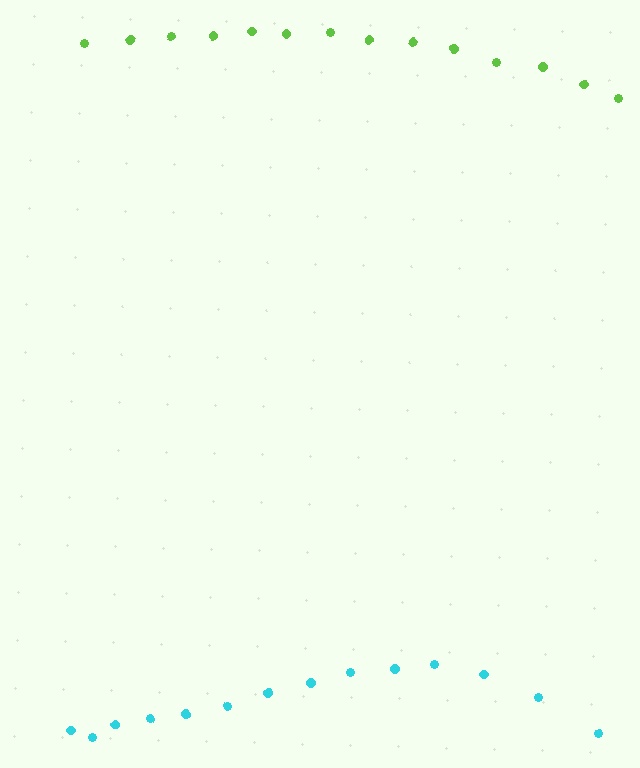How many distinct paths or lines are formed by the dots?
There are 2 distinct paths.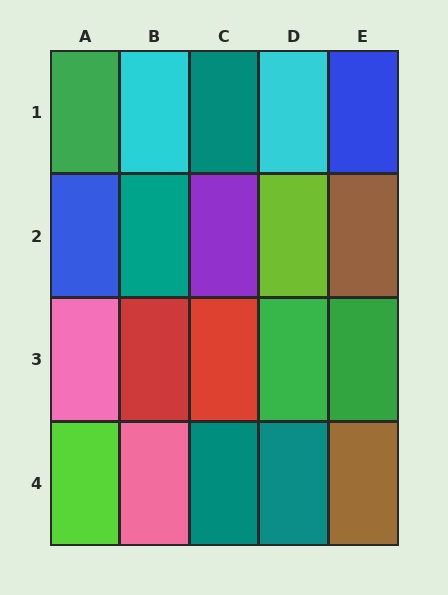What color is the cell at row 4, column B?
Pink.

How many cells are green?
3 cells are green.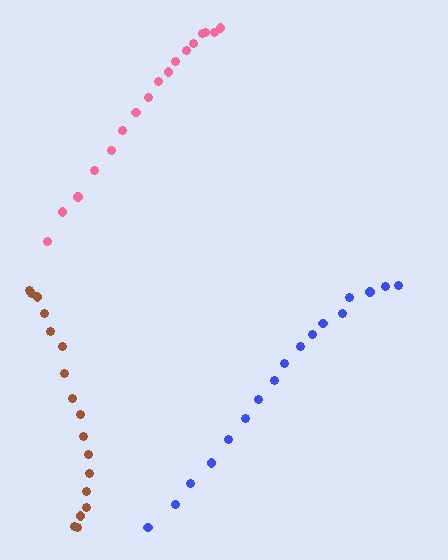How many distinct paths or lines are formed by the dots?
There are 3 distinct paths.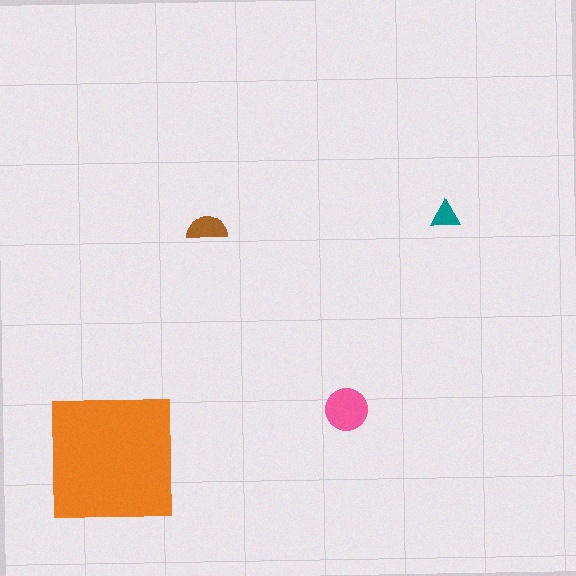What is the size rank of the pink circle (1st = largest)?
2nd.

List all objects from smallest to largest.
The teal triangle, the brown semicircle, the pink circle, the orange square.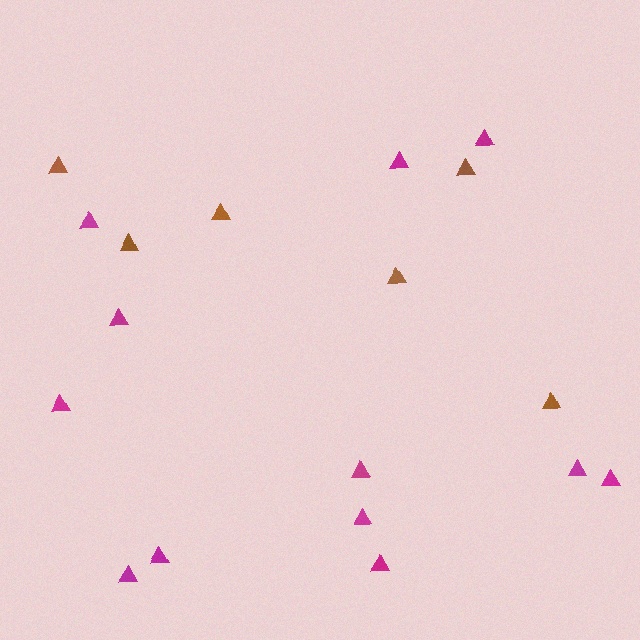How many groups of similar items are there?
There are 2 groups: one group of magenta triangles (12) and one group of brown triangles (6).